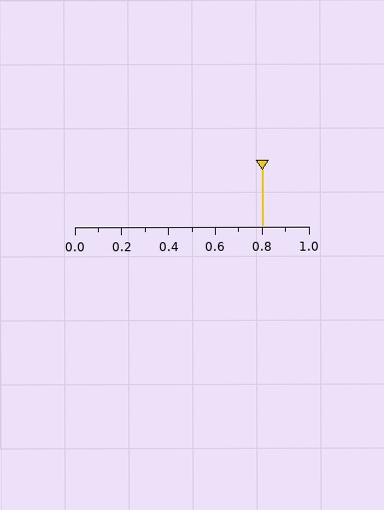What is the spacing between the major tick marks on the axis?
The major ticks are spaced 0.2 apart.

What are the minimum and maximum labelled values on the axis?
The axis runs from 0.0 to 1.0.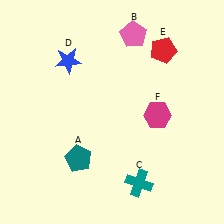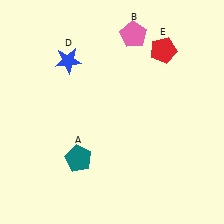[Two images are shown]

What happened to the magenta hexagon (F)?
The magenta hexagon (F) was removed in Image 2. It was in the bottom-right area of Image 1.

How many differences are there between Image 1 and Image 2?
There are 2 differences between the two images.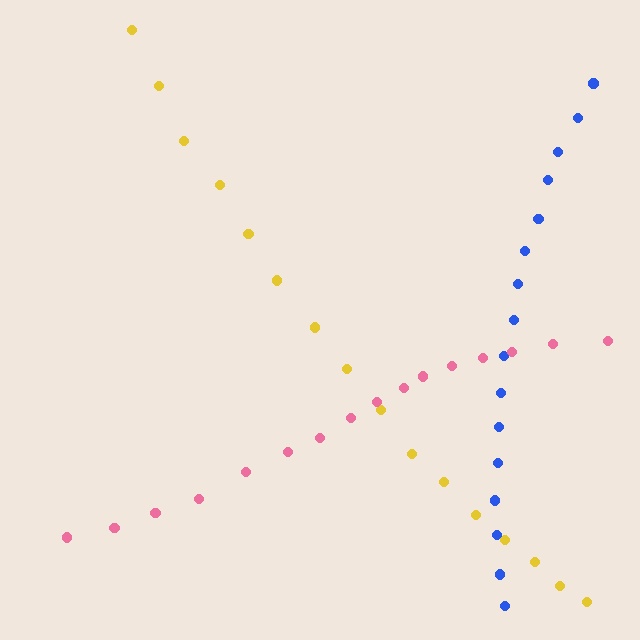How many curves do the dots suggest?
There are 3 distinct paths.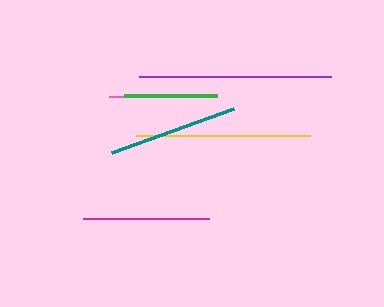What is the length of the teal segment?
The teal segment is approximately 130 pixels long.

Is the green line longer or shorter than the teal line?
The teal line is longer than the green line.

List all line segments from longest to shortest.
From longest to shortest: purple, yellow, teal, magenta, green, pink.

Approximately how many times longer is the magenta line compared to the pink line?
The magenta line is approximately 1.8 times the length of the pink line.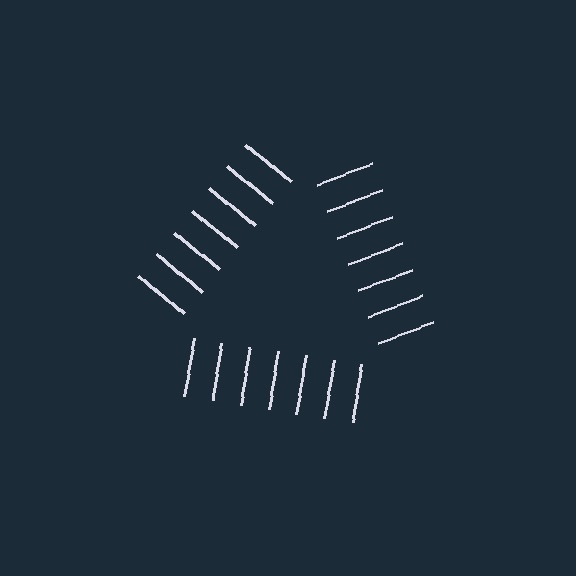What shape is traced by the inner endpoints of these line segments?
An illusory triangle — the line segments terminate on its edges but no continuous stroke is drawn.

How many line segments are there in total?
21 — 7 along each of the 3 edges.